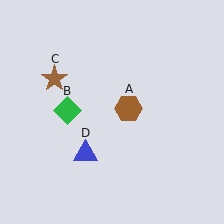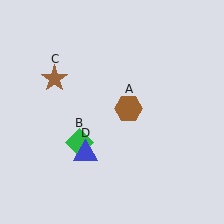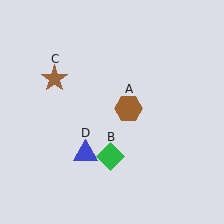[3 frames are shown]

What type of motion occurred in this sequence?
The green diamond (object B) rotated counterclockwise around the center of the scene.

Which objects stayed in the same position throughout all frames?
Brown hexagon (object A) and brown star (object C) and blue triangle (object D) remained stationary.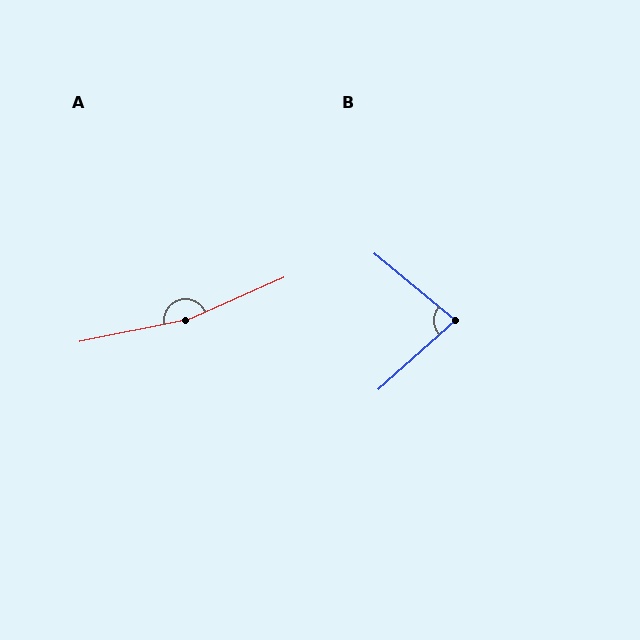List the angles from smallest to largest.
B (82°), A (168°).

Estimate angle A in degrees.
Approximately 168 degrees.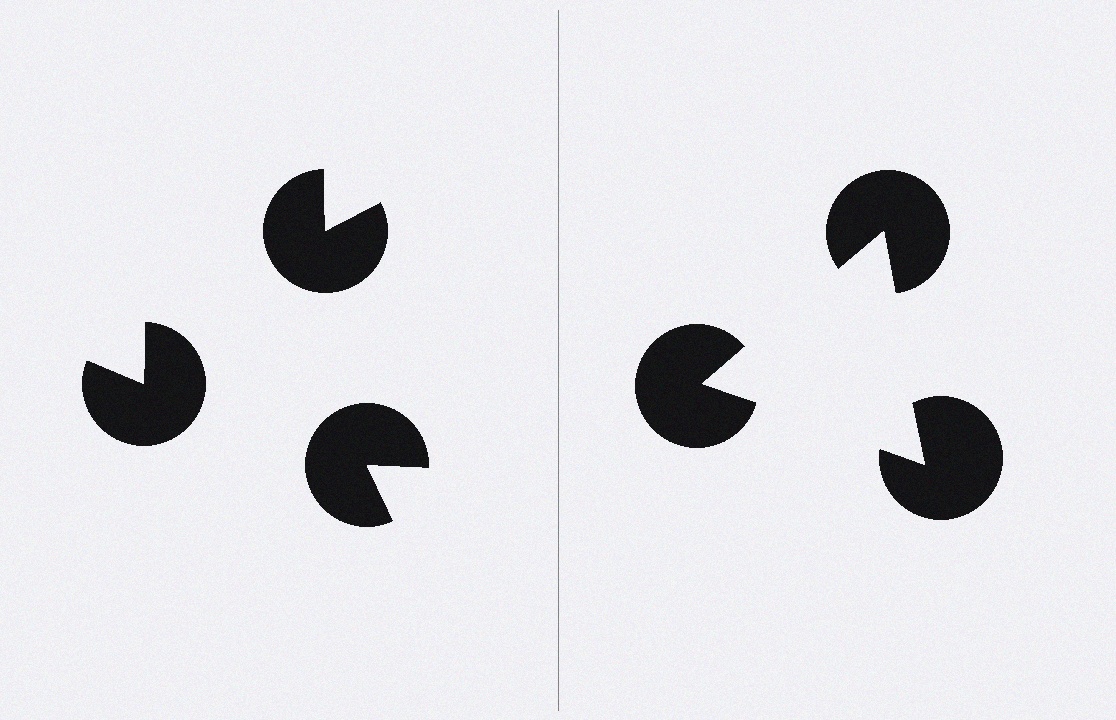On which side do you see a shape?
An illusory triangle appears on the right side. On the left side the wedge cuts are rotated, so no coherent shape forms.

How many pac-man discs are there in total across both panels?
6 — 3 on each side.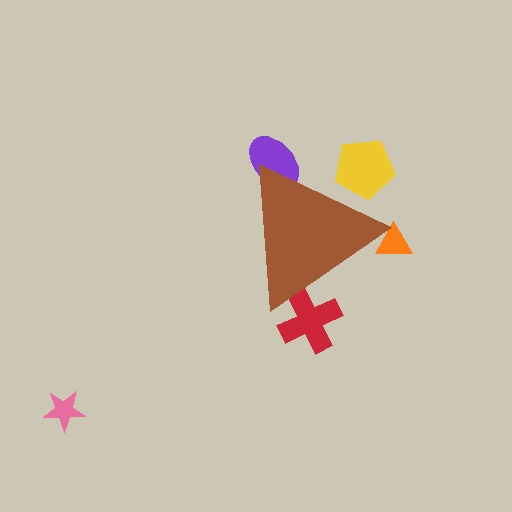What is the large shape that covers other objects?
A brown triangle.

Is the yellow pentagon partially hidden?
Yes, the yellow pentagon is partially hidden behind the brown triangle.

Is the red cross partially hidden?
Yes, the red cross is partially hidden behind the brown triangle.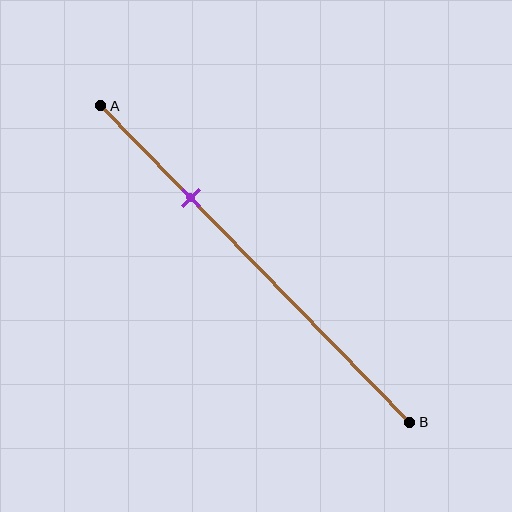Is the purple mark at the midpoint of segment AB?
No, the mark is at about 30% from A, not at the 50% midpoint.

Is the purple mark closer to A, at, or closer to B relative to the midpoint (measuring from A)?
The purple mark is closer to point A than the midpoint of segment AB.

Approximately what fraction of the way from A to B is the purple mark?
The purple mark is approximately 30% of the way from A to B.